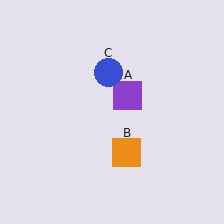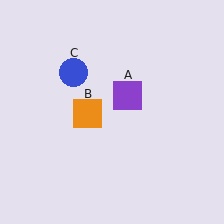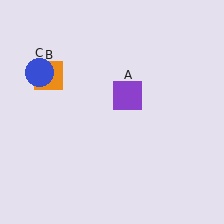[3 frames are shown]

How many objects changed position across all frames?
2 objects changed position: orange square (object B), blue circle (object C).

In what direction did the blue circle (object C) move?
The blue circle (object C) moved left.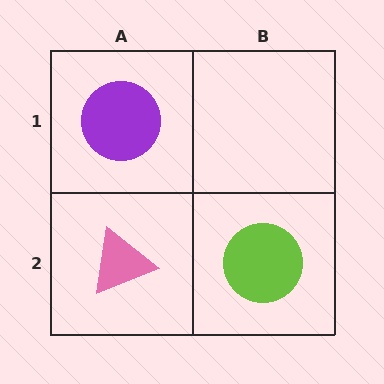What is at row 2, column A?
A pink triangle.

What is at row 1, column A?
A purple circle.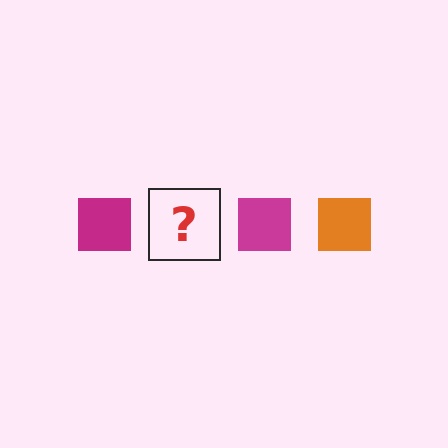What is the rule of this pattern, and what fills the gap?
The rule is that the pattern cycles through magenta, orange squares. The gap should be filled with an orange square.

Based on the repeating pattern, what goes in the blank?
The blank should be an orange square.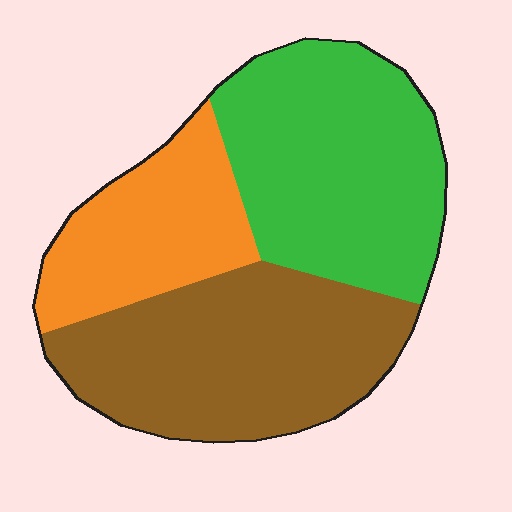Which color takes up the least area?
Orange, at roughly 25%.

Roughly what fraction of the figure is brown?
Brown takes up about two fifths (2/5) of the figure.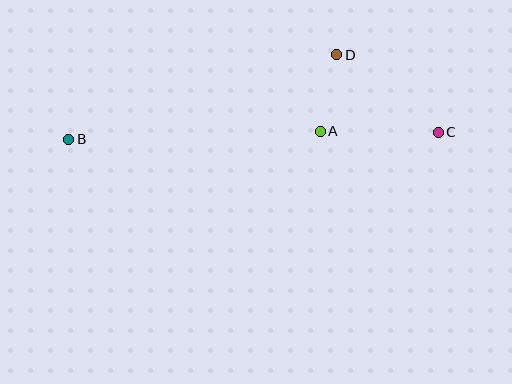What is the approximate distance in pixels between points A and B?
The distance between A and B is approximately 252 pixels.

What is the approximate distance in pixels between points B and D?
The distance between B and D is approximately 281 pixels.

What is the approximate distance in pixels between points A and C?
The distance between A and C is approximately 118 pixels.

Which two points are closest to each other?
Points A and D are closest to each other.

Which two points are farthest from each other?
Points B and C are farthest from each other.